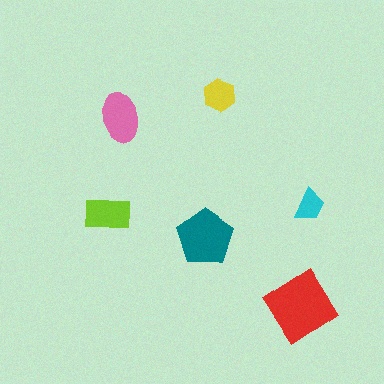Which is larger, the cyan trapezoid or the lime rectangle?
The lime rectangle.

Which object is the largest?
The red diamond.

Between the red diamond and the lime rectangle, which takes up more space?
The red diamond.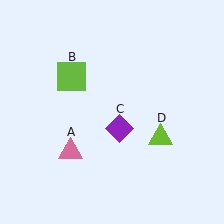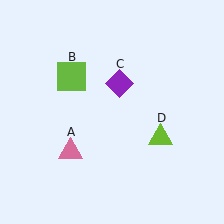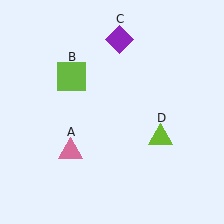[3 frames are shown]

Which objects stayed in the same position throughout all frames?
Pink triangle (object A) and lime square (object B) and lime triangle (object D) remained stationary.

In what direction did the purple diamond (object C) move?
The purple diamond (object C) moved up.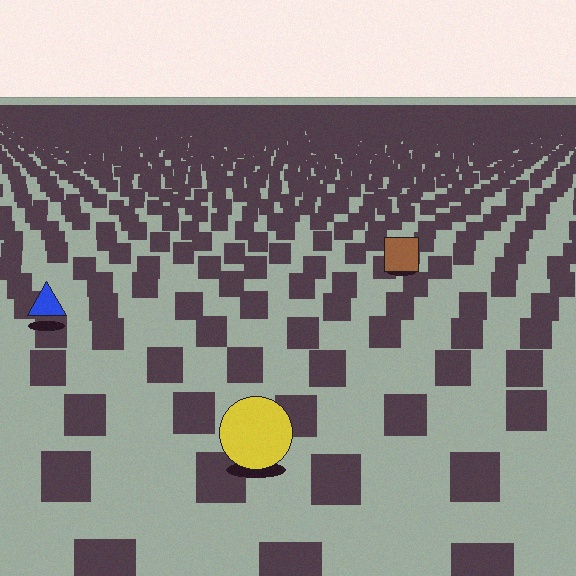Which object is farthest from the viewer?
The brown square is farthest from the viewer. It appears smaller and the ground texture around it is denser.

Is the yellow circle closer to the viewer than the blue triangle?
Yes. The yellow circle is closer — you can tell from the texture gradient: the ground texture is coarser near it.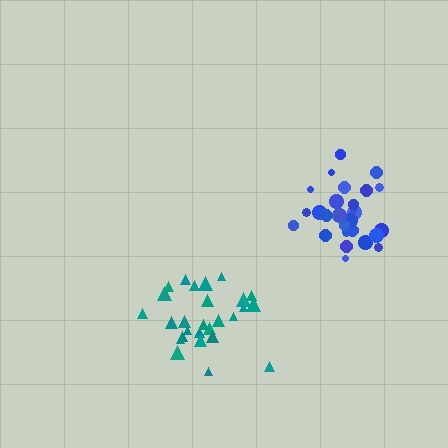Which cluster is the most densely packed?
Blue.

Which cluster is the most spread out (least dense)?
Teal.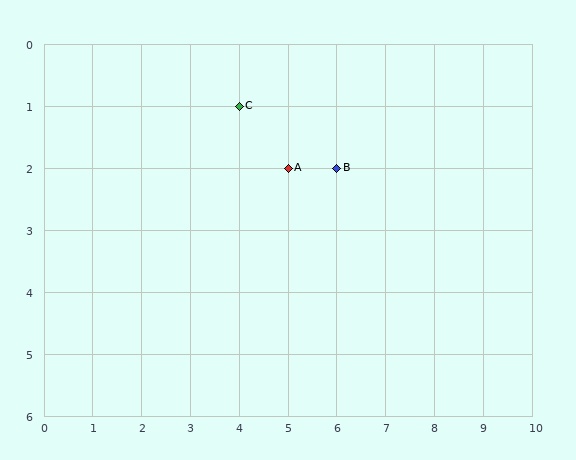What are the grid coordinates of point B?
Point B is at grid coordinates (6, 2).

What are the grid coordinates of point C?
Point C is at grid coordinates (4, 1).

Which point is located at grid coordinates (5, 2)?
Point A is at (5, 2).